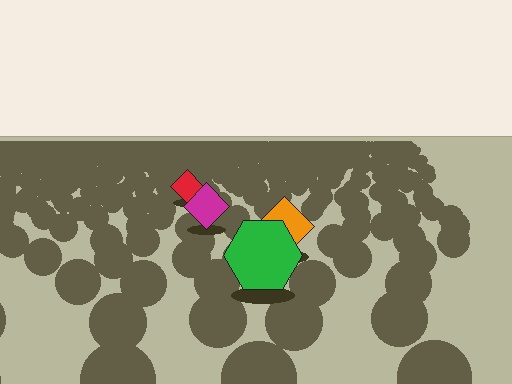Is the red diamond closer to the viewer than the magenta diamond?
No. The magenta diamond is closer — you can tell from the texture gradient: the ground texture is coarser near it.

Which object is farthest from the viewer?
The red diamond is farthest from the viewer. It appears smaller and the ground texture around it is denser.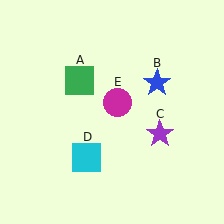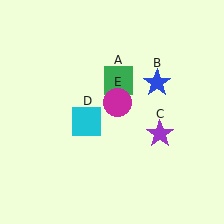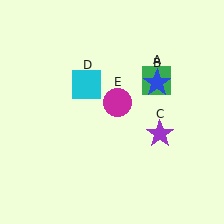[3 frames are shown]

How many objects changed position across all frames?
2 objects changed position: green square (object A), cyan square (object D).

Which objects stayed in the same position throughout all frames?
Blue star (object B) and purple star (object C) and magenta circle (object E) remained stationary.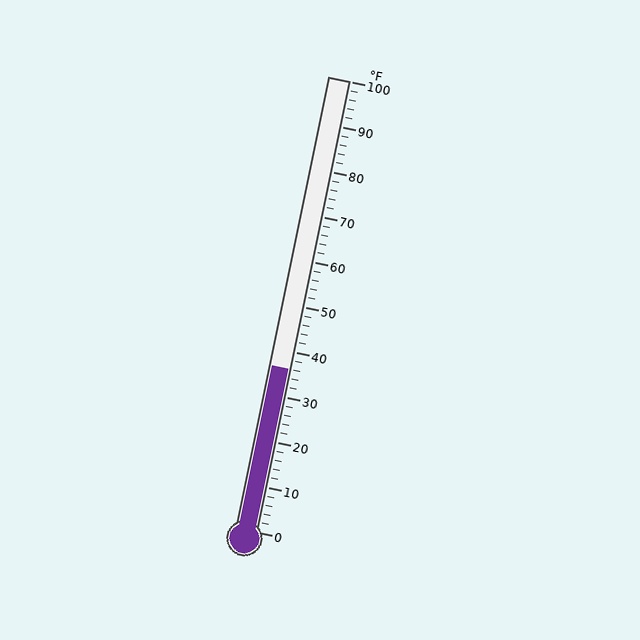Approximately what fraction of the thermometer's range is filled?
The thermometer is filled to approximately 35% of its range.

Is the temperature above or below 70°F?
The temperature is below 70°F.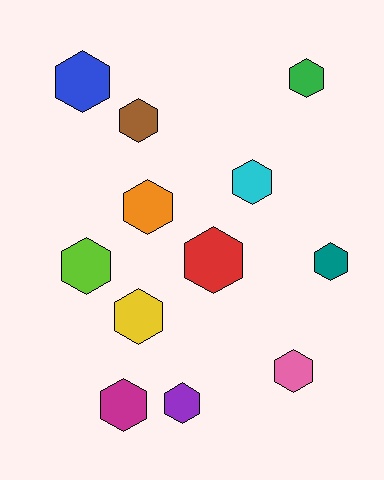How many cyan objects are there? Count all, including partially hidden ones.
There is 1 cyan object.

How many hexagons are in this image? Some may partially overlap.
There are 12 hexagons.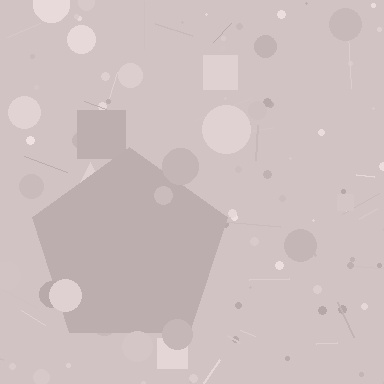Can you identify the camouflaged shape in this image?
The camouflaged shape is a pentagon.